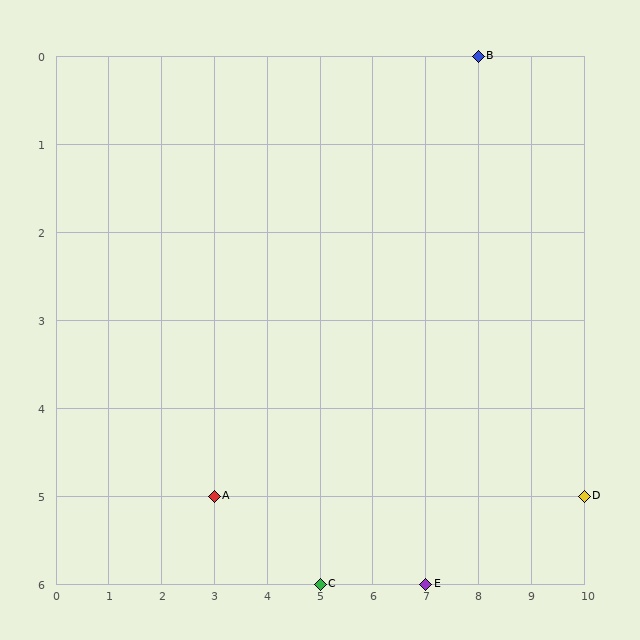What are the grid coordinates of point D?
Point D is at grid coordinates (10, 5).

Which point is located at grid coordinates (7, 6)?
Point E is at (7, 6).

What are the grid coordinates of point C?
Point C is at grid coordinates (5, 6).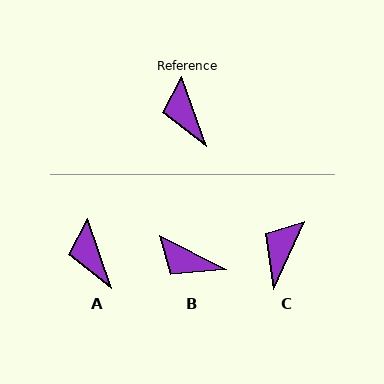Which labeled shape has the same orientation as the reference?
A.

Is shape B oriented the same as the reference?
No, it is off by about 44 degrees.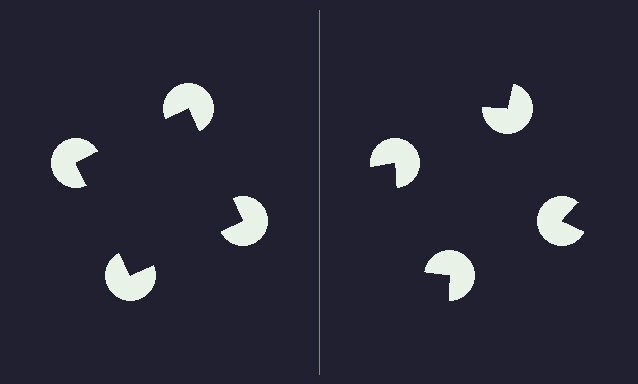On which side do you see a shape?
An illusory square appears on the left side. On the right side the wedge cuts are rotated, so no coherent shape forms.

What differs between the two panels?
The pac-man discs are positioned identically on both sides; only the wedge orientations differ. On the left they align to a square; on the right they are misaligned.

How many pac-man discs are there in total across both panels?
8 — 4 on each side.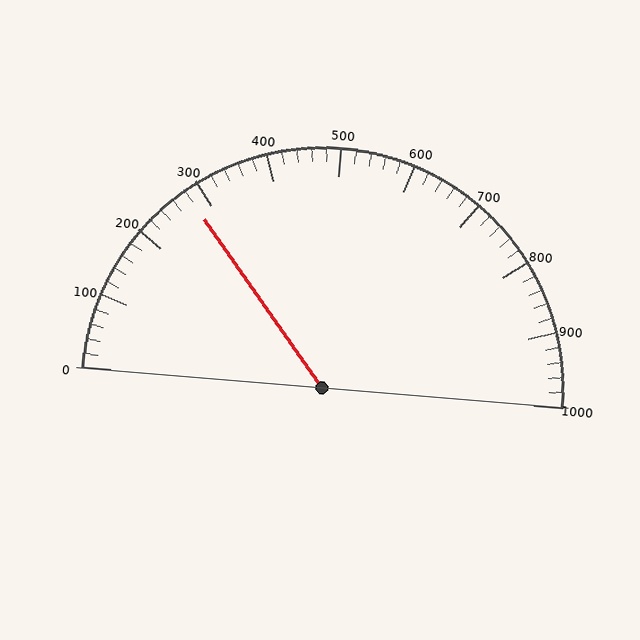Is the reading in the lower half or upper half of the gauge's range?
The reading is in the lower half of the range (0 to 1000).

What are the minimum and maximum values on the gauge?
The gauge ranges from 0 to 1000.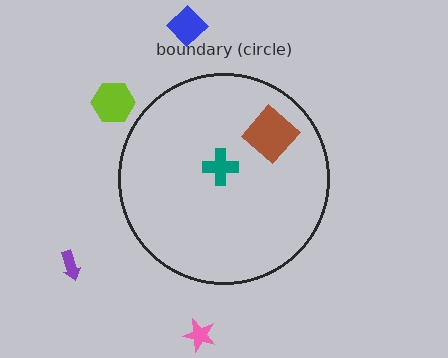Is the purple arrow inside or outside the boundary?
Outside.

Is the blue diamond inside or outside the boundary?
Outside.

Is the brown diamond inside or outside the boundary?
Inside.